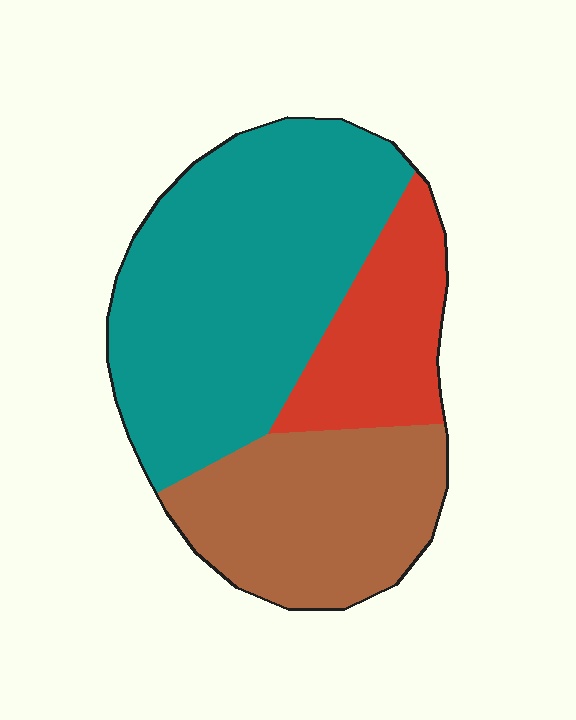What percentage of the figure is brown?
Brown covers 29% of the figure.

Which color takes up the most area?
Teal, at roughly 50%.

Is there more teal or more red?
Teal.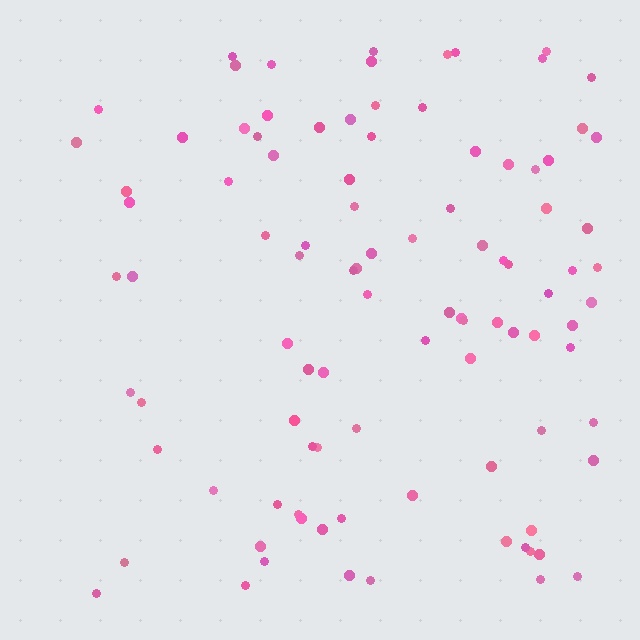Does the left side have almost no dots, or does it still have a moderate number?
Still a moderate number, just noticeably fewer than the right.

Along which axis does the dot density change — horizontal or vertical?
Horizontal.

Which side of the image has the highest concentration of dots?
The right.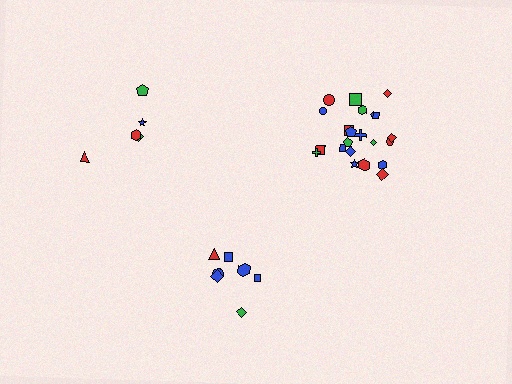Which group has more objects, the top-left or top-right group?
The top-right group.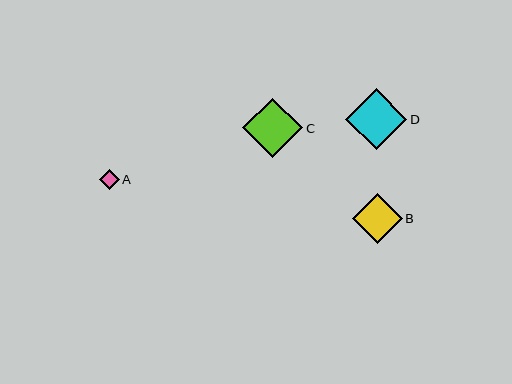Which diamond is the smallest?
Diamond A is the smallest with a size of approximately 20 pixels.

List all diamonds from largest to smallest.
From largest to smallest: D, C, B, A.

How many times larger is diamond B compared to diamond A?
Diamond B is approximately 2.5 times the size of diamond A.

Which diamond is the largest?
Diamond D is the largest with a size of approximately 61 pixels.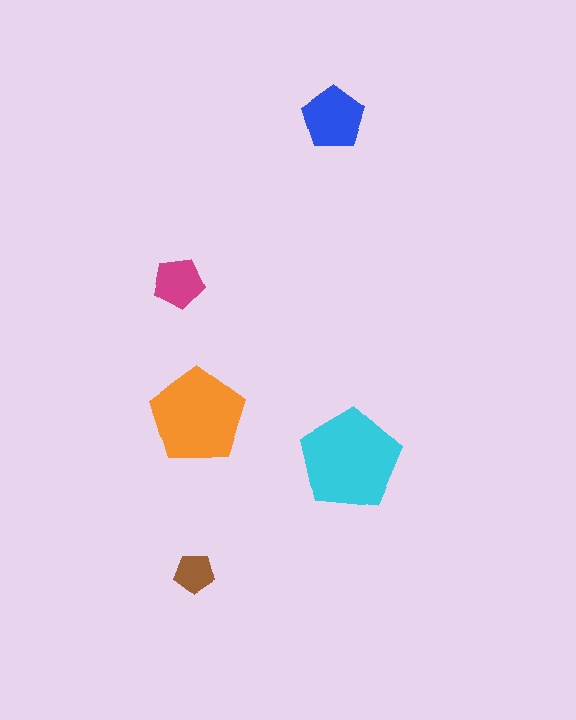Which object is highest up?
The blue pentagon is topmost.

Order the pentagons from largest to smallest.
the cyan one, the orange one, the blue one, the magenta one, the brown one.